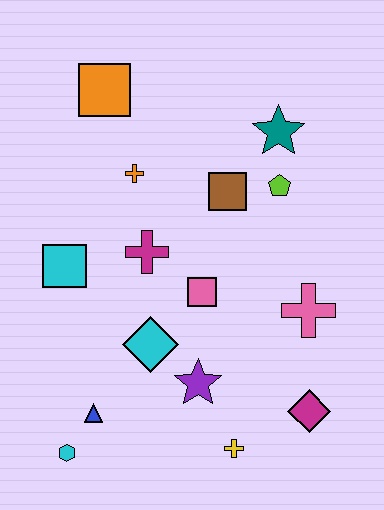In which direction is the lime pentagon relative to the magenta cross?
The lime pentagon is to the right of the magenta cross.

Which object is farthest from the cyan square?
The magenta diamond is farthest from the cyan square.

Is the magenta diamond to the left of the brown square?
No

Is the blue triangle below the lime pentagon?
Yes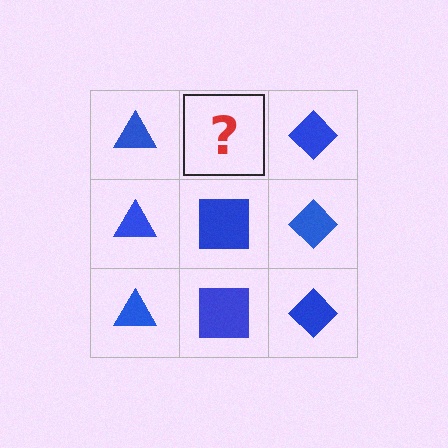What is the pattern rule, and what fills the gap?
The rule is that each column has a consistent shape. The gap should be filled with a blue square.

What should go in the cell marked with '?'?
The missing cell should contain a blue square.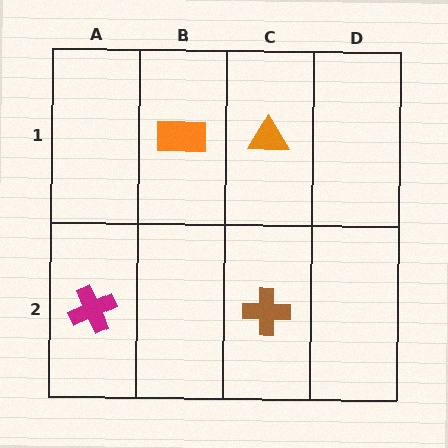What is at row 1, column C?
An orange triangle.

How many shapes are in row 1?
2 shapes.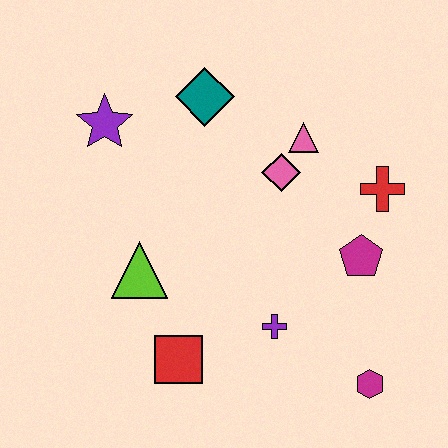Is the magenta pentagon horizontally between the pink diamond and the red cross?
Yes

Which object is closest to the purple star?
The teal diamond is closest to the purple star.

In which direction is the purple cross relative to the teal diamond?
The purple cross is below the teal diamond.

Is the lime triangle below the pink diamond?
Yes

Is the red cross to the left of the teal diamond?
No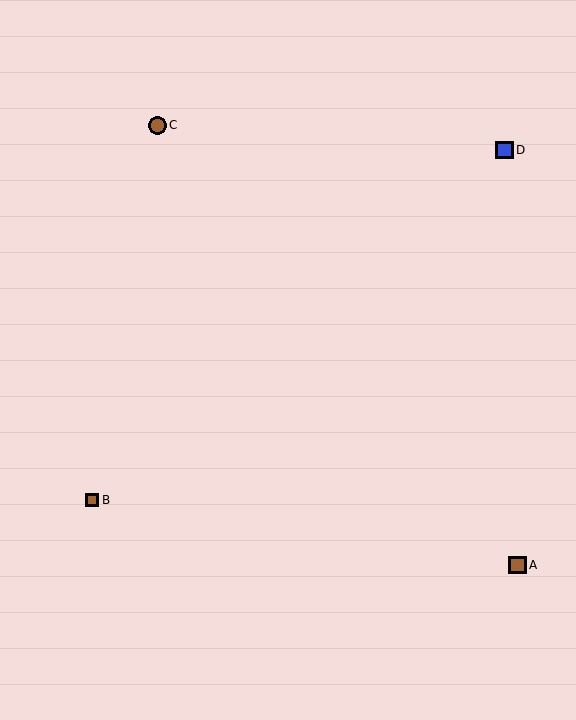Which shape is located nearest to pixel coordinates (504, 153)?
The blue square (labeled D) at (505, 150) is nearest to that location.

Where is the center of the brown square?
The center of the brown square is at (92, 500).